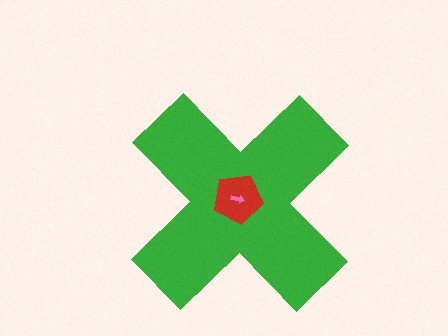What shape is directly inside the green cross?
The red pentagon.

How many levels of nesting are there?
3.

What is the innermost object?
The pink arrow.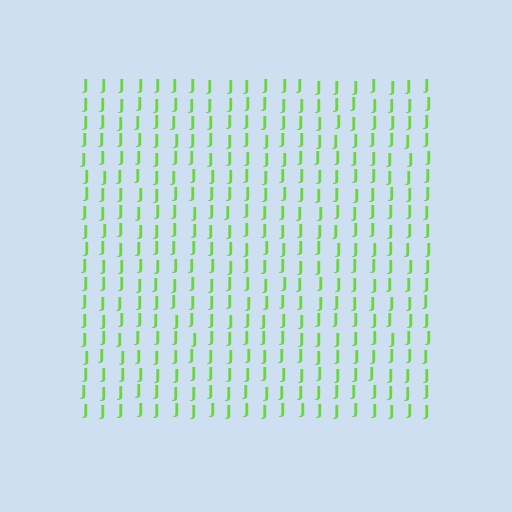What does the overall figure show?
The overall figure shows a square.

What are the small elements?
The small elements are letter J's.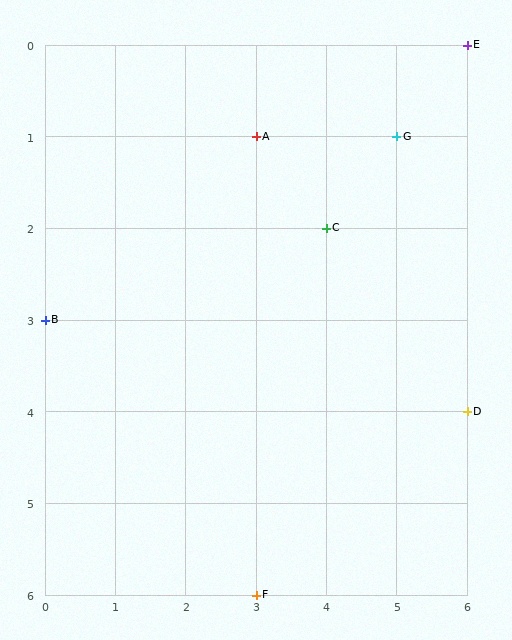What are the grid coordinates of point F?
Point F is at grid coordinates (3, 6).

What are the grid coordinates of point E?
Point E is at grid coordinates (6, 0).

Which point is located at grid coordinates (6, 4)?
Point D is at (6, 4).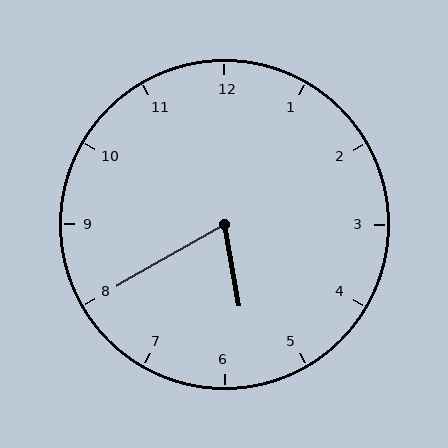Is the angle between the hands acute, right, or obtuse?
It is acute.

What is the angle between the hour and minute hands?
Approximately 70 degrees.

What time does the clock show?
5:40.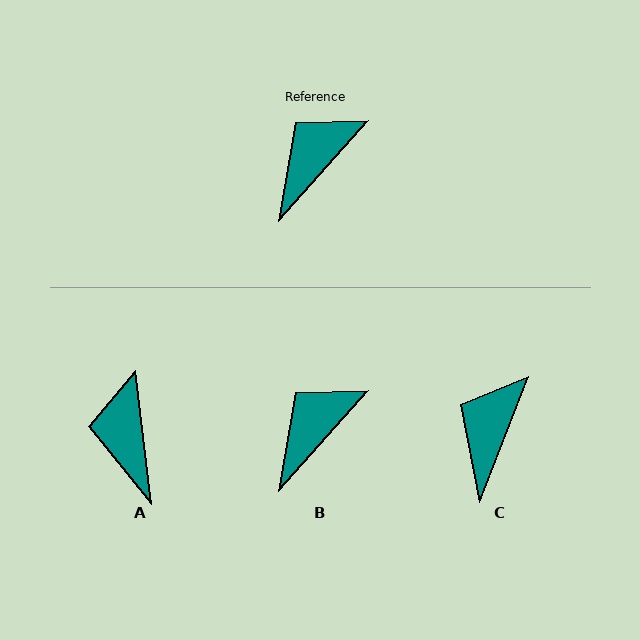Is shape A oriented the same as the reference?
No, it is off by about 49 degrees.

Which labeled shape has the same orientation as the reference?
B.